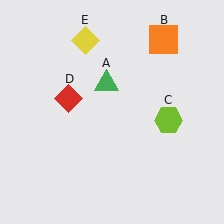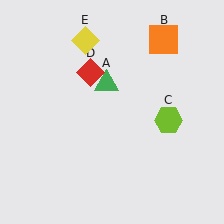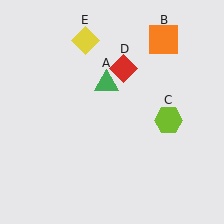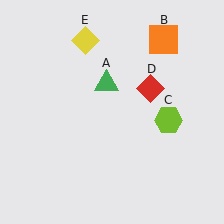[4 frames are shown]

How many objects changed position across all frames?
1 object changed position: red diamond (object D).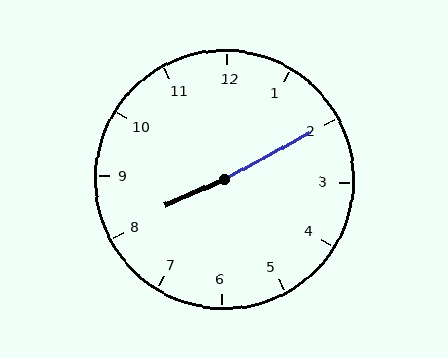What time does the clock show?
8:10.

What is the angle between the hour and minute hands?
Approximately 175 degrees.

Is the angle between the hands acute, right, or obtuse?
It is obtuse.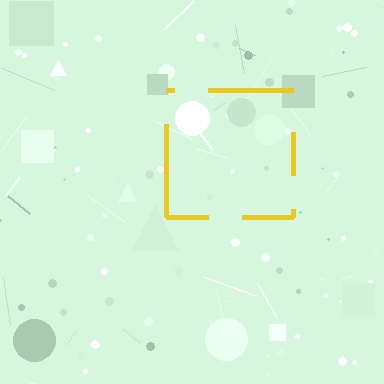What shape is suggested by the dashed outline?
The dashed outline suggests a square.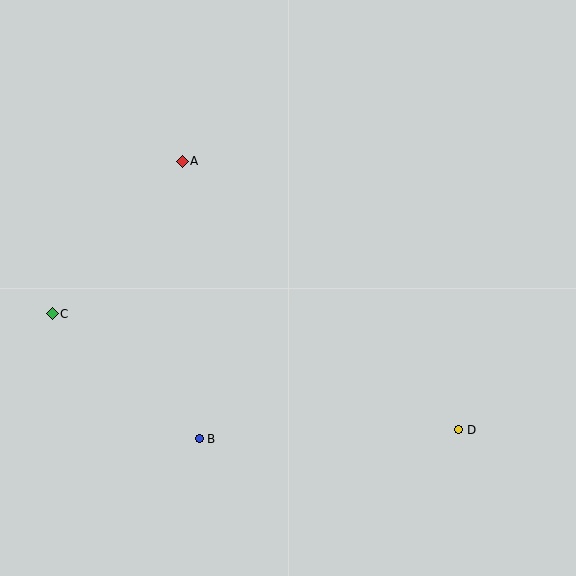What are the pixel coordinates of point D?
Point D is at (459, 430).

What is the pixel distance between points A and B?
The distance between A and B is 278 pixels.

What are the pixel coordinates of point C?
Point C is at (52, 314).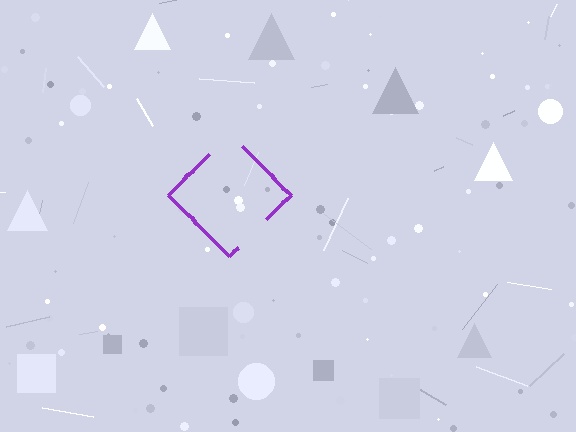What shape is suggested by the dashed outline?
The dashed outline suggests a diamond.